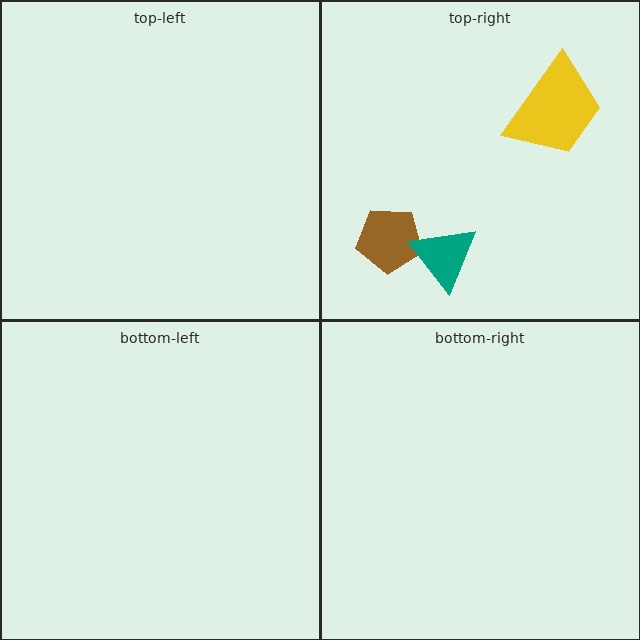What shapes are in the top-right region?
The brown pentagon, the teal triangle, the yellow trapezoid.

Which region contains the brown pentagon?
The top-right region.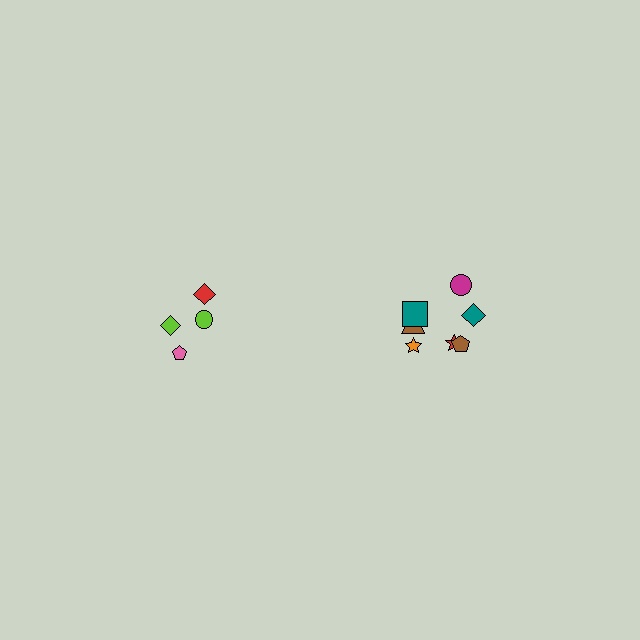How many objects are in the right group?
There are 7 objects.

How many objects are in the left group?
There are 4 objects.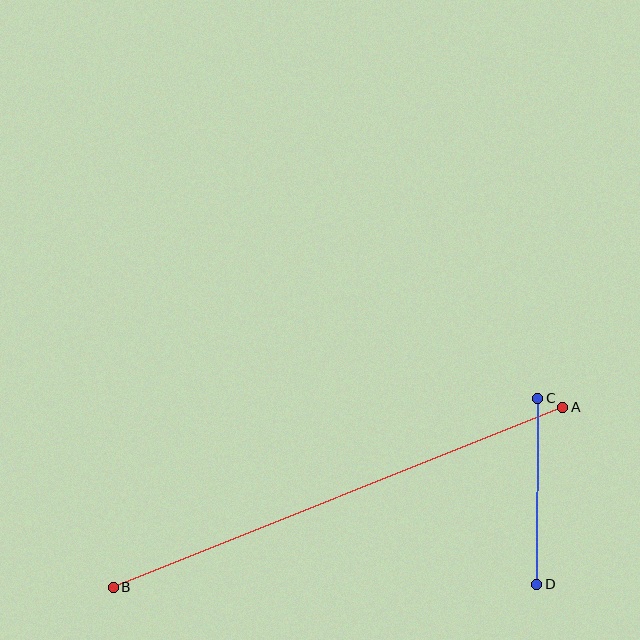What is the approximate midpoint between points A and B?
The midpoint is at approximately (338, 497) pixels.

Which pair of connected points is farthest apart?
Points A and B are farthest apart.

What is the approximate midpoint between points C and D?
The midpoint is at approximately (537, 491) pixels.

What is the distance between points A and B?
The distance is approximately 484 pixels.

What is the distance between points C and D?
The distance is approximately 186 pixels.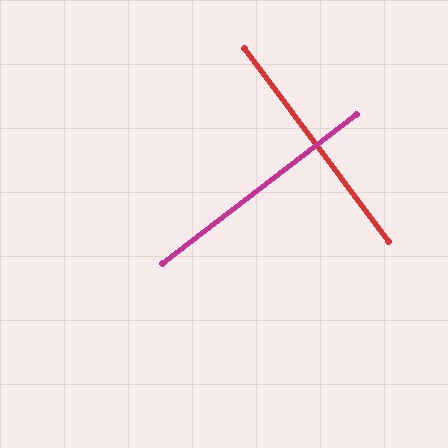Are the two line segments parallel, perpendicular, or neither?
Perpendicular — they meet at approximately 89°.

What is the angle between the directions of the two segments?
Approximately 89 degrees.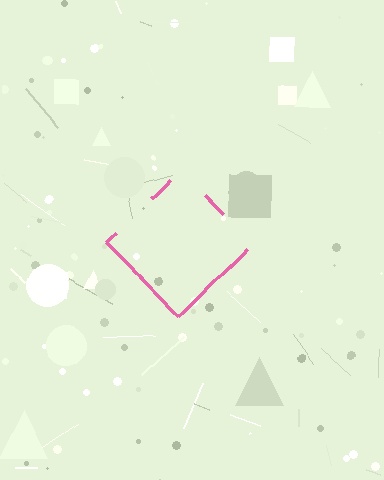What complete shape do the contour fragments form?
The contour fragments form a diamond.